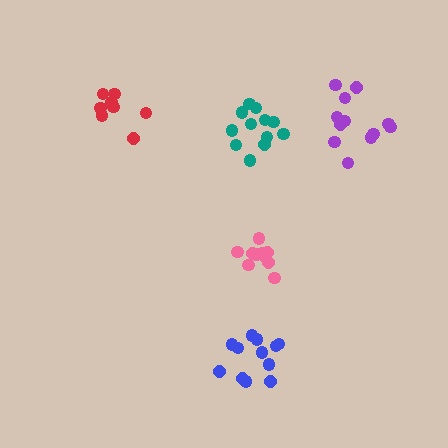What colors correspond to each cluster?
The clusters are colored: pink, blue, purple, teal, red.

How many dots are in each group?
Group 1: 10 dots, Group 2: 12 dots, Group 3: 12 dots, Group 4: 12 dots, Group 5: 8 dots (54 total).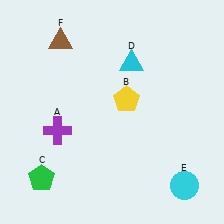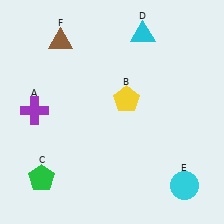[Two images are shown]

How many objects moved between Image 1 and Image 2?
2 objects moved between the two images.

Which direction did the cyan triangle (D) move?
The cyan triangle (D) moved up.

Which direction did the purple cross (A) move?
The purple cross (A) moved left.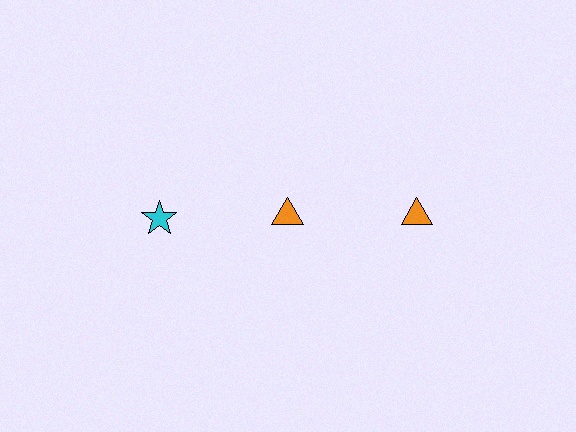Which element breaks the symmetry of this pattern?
The cyan star in the top row, leftmost column breaks the symmetry. All other shapes are orange triangles.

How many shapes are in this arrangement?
There are 3 shapes arranged in a grid pattern.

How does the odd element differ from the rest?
It differs in both color (cyan instead of orange) and shape (star instead of triangle).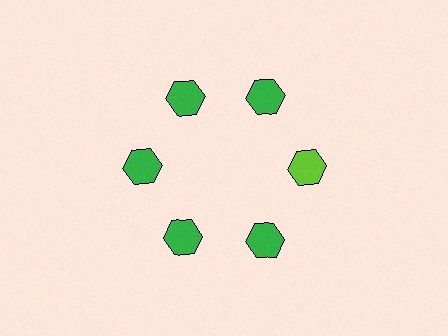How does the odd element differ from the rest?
It has a different color: lime instead of green.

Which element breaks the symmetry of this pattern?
The lime hexagon at roughly the 3 o'clock position breaks the symmetry. All other shapes are green hexagons.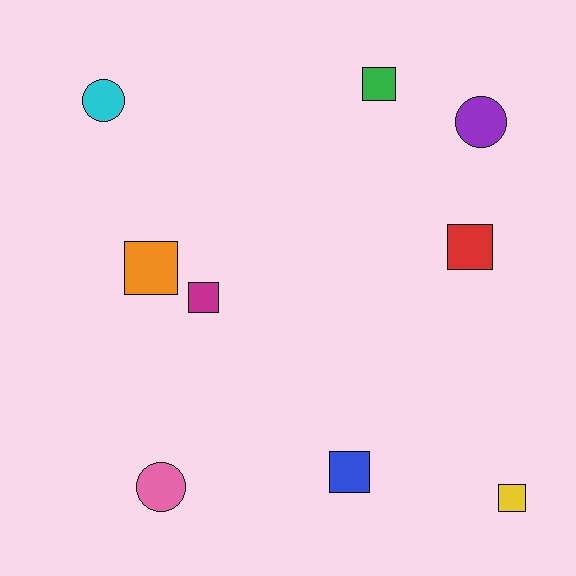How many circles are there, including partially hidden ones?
There are 3 circles.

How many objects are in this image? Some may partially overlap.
There are 9 objects.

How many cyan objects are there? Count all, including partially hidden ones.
There is 1 cyan object.